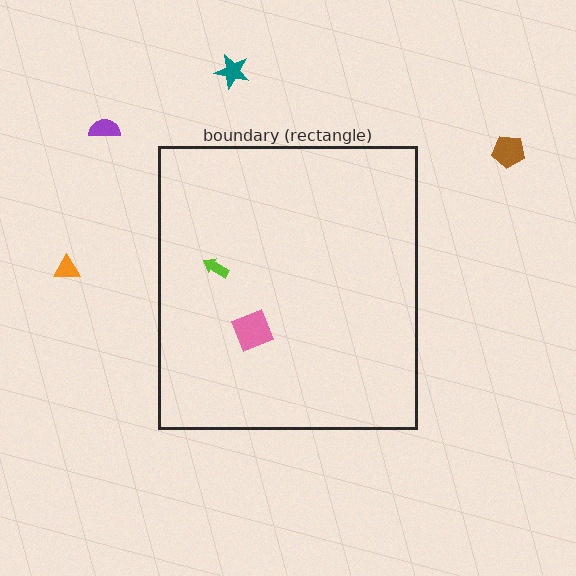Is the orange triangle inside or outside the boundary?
Outside.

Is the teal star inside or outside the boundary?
Outside.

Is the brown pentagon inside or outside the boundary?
Outside.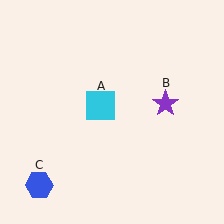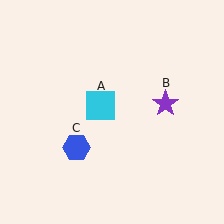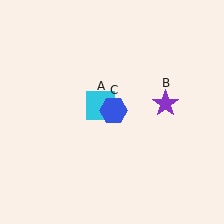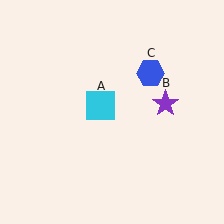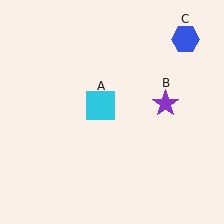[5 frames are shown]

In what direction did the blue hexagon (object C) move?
The blue hexagon (object C) moved up and to the right.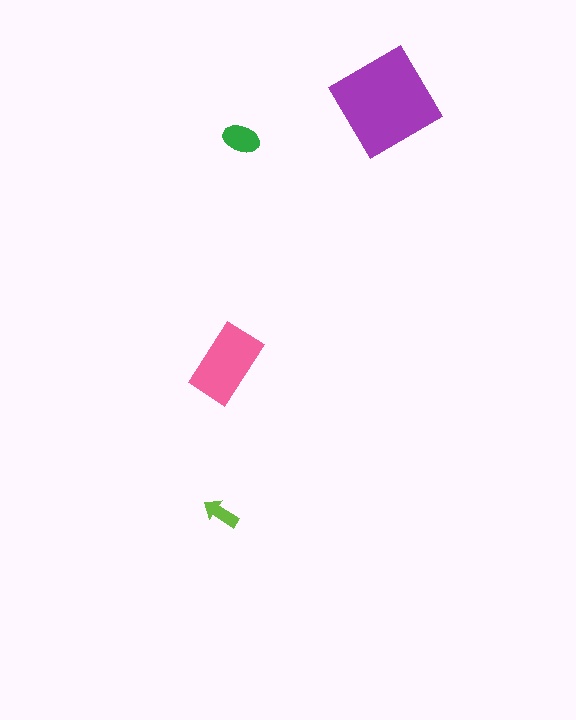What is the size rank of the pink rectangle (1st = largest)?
2nd.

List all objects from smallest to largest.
The lime arrow, the green ellipse, the pink rectangle, the purple diamond.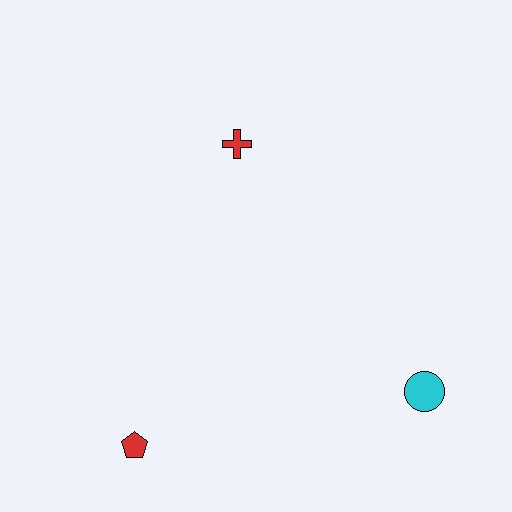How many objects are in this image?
There are 3 objects.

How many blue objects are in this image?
There are no blue objects.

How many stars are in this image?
There are no stars.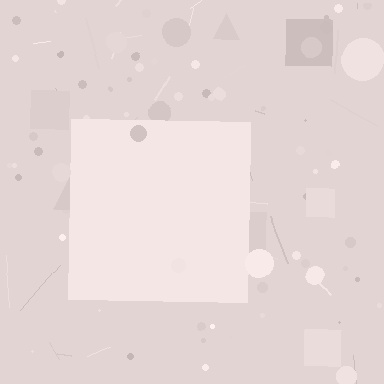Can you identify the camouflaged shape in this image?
The camouflaged shape is a square.